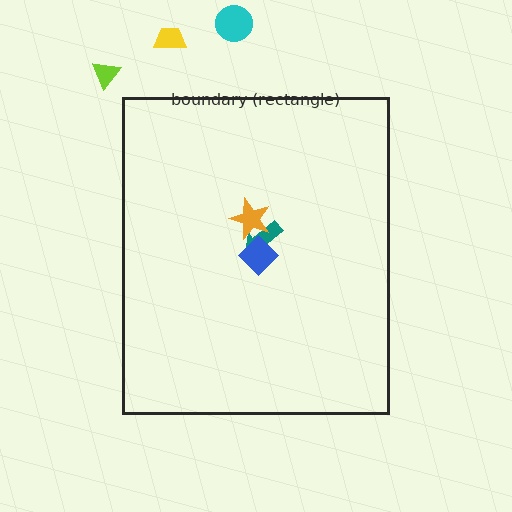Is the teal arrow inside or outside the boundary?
Inside.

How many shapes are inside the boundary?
3 inside, 3 outside.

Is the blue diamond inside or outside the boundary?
Inside.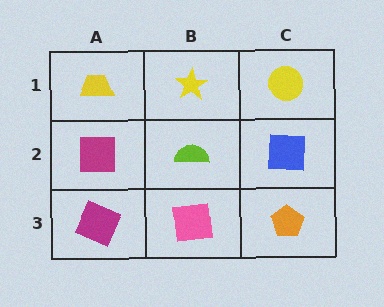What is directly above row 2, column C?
A yellow circle.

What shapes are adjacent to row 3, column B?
A lime semicircle (row 2, column B), a magenta square (row 3, column A), an orange pentagon (row 3, column C).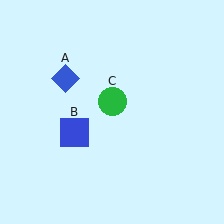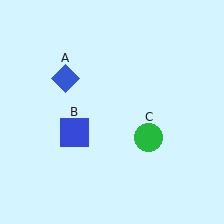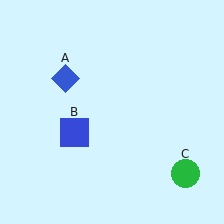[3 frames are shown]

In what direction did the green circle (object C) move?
The green circle (object C) moved down and to the right.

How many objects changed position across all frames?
1 object changed position: green circle (object C).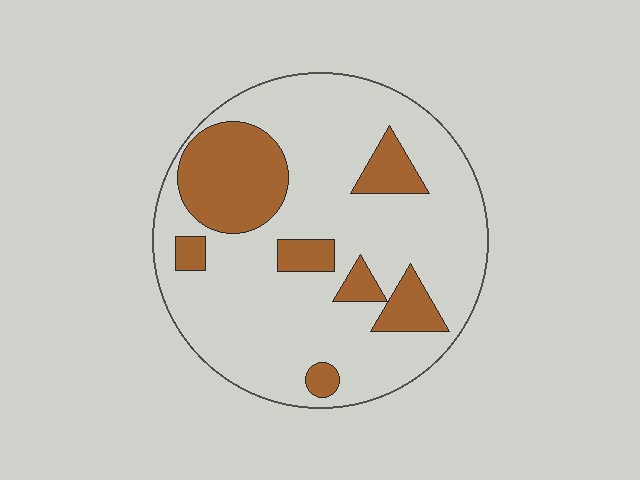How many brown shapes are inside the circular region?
7.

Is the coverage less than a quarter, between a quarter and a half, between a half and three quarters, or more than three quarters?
Less than a quarter.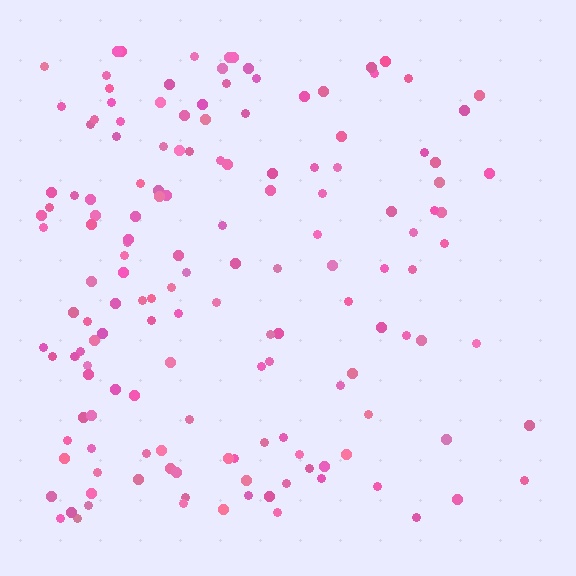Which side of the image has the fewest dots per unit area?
The right.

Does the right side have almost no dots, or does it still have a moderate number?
Still a moderate number, just noticeably fewer than the left.